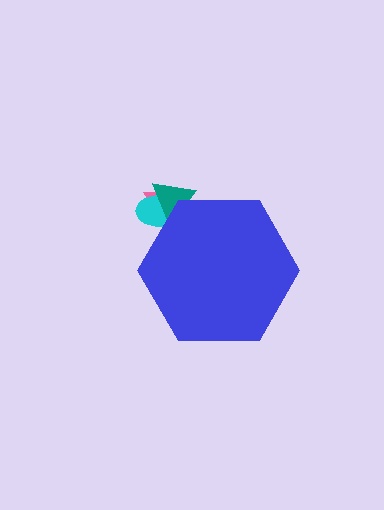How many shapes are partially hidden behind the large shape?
3 shapes are partially hidden.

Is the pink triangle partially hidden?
Yes, the pink triangle is partially hidden behind the blue hexagon.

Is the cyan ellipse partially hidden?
Yes, the cyan ellipse is partially hidden behind the blue hexagon.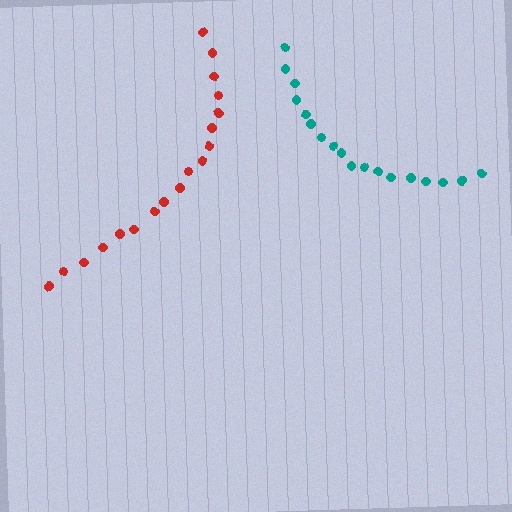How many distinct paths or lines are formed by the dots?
There are 2 distinct paths.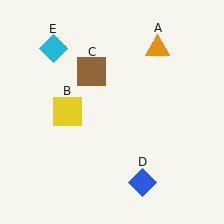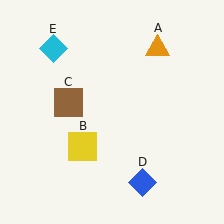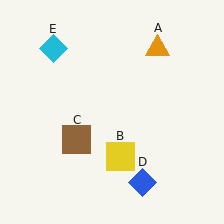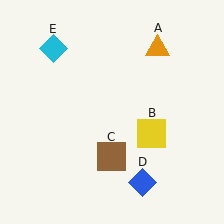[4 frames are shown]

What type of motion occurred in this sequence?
The yellow square (object B), brown square (object C) rotated counterclockwise around the center of the scene.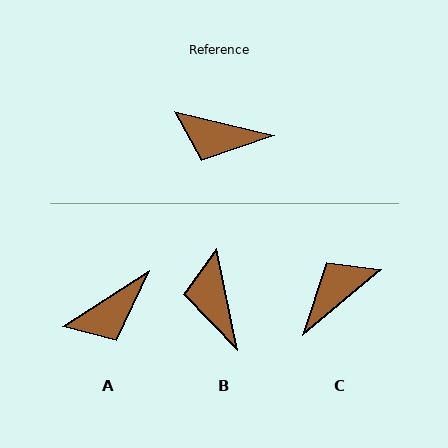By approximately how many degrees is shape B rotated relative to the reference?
Approximately 65 degrees clockwise.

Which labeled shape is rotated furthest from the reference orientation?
C, about 126 degrees away.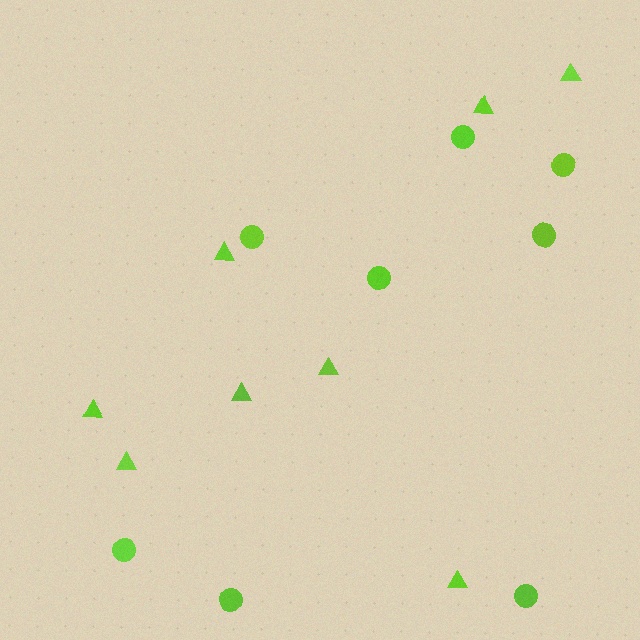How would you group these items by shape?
There are 2 groups: one group of circles (8) and one group of triangles (8).